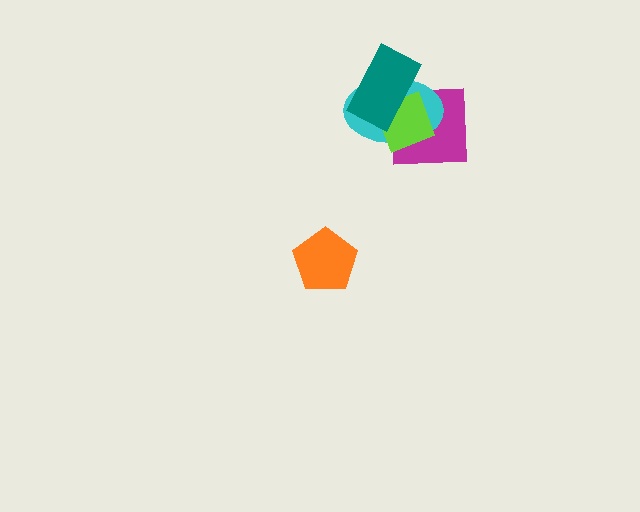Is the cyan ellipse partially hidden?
Yes, it is partially covered by another shape.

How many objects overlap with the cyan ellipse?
3 objects overlap with the cyan ellipse.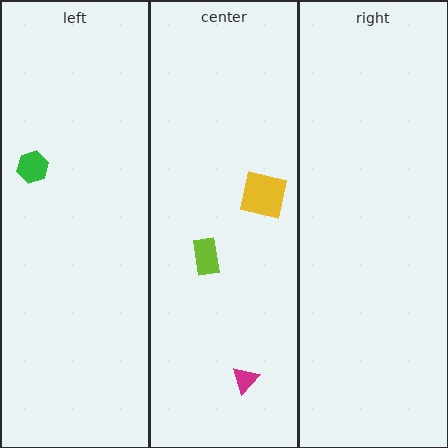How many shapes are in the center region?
3.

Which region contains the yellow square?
The center region.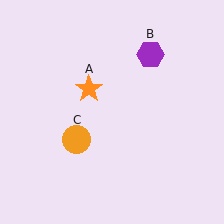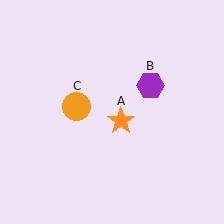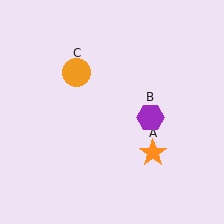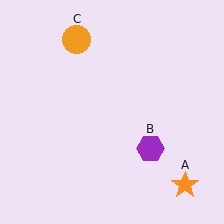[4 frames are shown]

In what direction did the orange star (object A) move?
The orange star (object A) moved down and to the right.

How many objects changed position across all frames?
3 objects changed position: orange star (object A), purple hexagon (object B), orange circle (object C).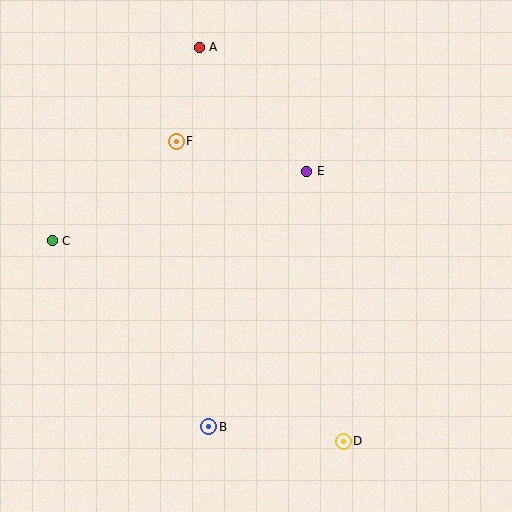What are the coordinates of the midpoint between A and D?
The midpoint between A and D is at (271, 244).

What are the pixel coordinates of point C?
Point C is at (52, 241).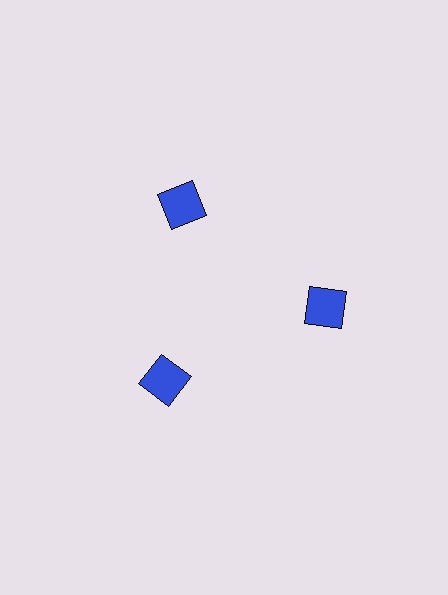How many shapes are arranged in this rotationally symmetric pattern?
There are 3 shapes, arranged in 3 groups of 1.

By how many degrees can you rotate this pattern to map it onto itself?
The pattern maps onto itself every 120 degrees of rotation.